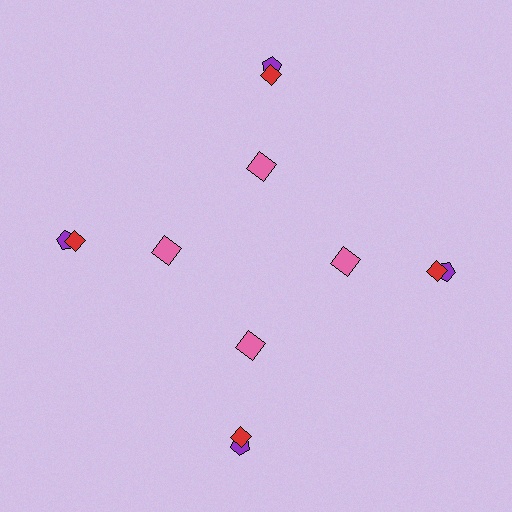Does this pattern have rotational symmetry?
Yes, this pattern has 4-fold rotational symmetry. It looks the same after rotating 90 degrees around the center.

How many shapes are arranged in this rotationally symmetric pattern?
There are 12 shapes, arranged in 4 groups of 3.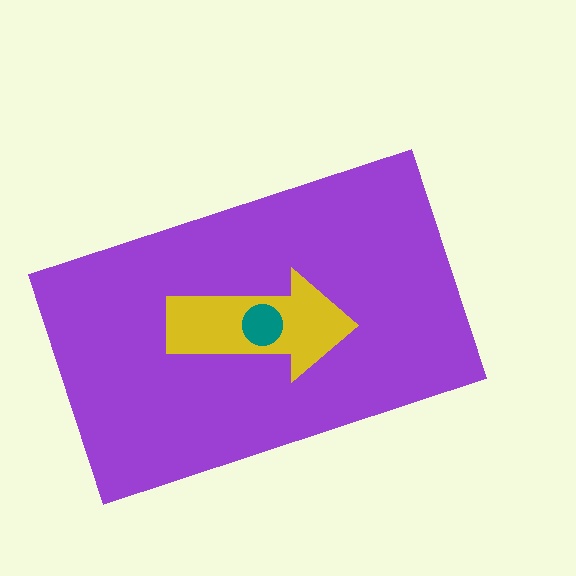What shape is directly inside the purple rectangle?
The yellow arrow.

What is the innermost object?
The teal circle.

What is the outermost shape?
The purple rectangle.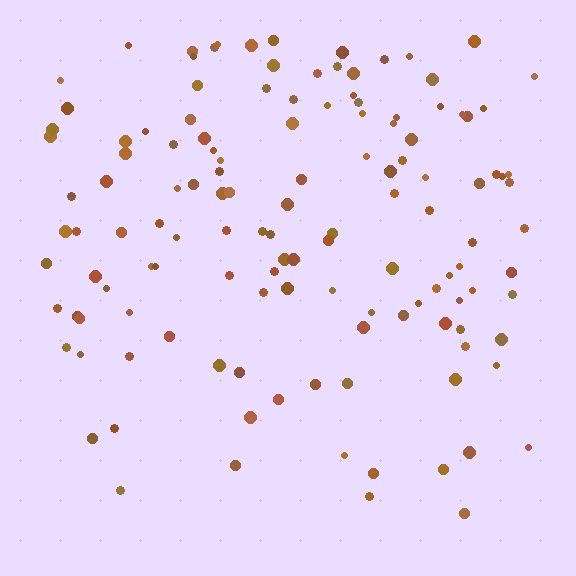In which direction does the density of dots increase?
From bottom to top, with the top side densest.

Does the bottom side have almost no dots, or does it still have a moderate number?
Still a moderate number, just noticeably fewer than the top.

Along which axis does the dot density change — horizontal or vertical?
Vertical.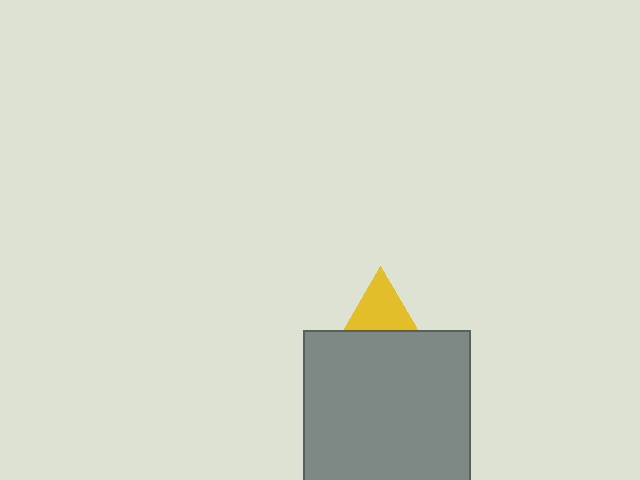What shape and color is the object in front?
The object in front is a gray rectangle.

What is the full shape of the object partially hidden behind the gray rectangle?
The partially hidden object is a yellow triangle.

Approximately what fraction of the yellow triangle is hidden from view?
Roughly 45% of the yellow triangle is hidden behind the gray rectangle.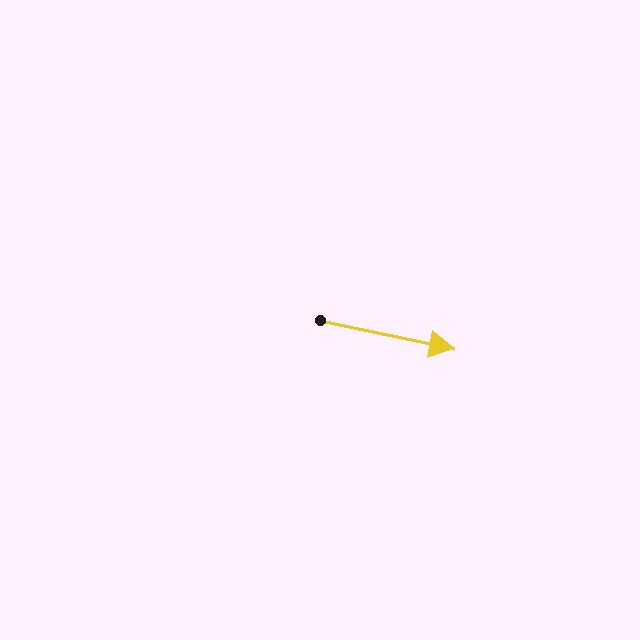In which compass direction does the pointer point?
East.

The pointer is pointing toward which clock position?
Roughly 3 o'clock.